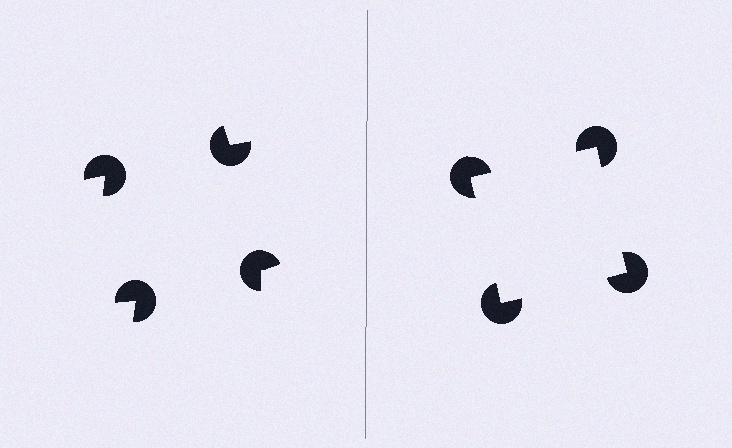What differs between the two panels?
The pac-man discs are positioned identically on both sides; only the wedge orientations differ. On the right they align to a square; on the left they are misaligned.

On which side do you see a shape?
An illusory square appears on the right side. On the left side the wedge cuts are rotated, so no coherent shape forms.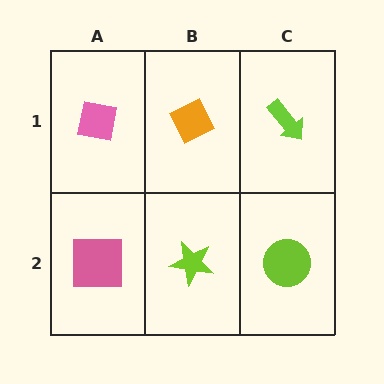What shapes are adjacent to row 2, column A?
A pink square (row 1, column A), a lime star (row 2, column B).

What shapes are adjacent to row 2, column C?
A lime arrow (row 1, column C), a lime star (row 2, column B).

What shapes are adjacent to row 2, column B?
An orange diamond (row 1, column B), a pink square (row 2, column A), a lime circle (row 2, column C).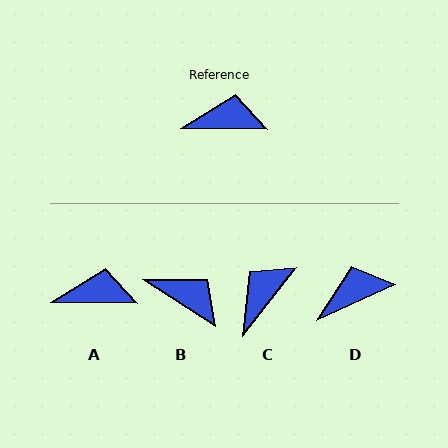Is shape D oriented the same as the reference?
No, it is off by about 25 degrees.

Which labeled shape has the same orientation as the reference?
A.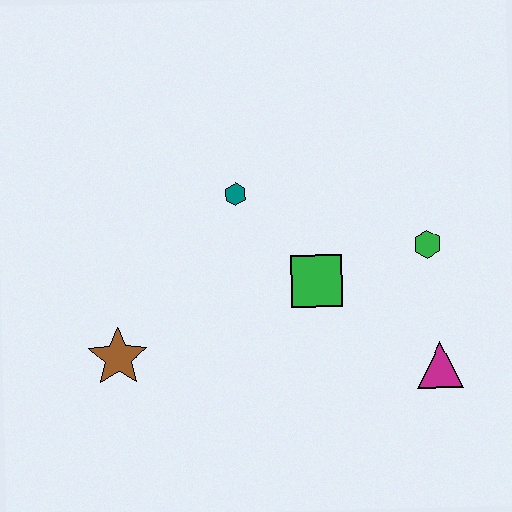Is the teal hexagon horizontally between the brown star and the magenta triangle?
Yes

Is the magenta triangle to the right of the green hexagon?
Yes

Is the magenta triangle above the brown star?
No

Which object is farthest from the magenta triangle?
The brown star is farthest from the magenta triangle.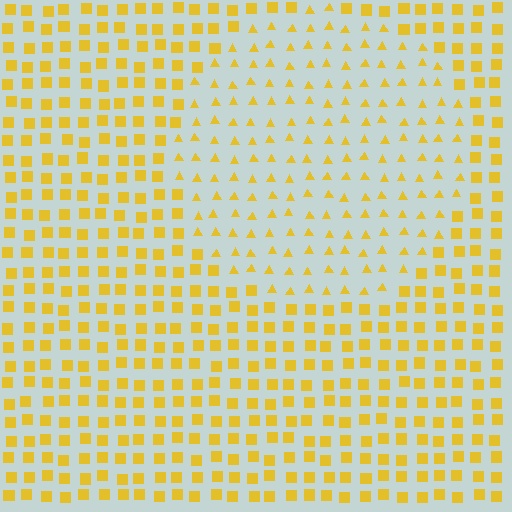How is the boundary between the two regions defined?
The boundary is defined by a change in element shape: triangles inside vs. squares outside. All elements share the same color and spacing.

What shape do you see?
I see a circle.